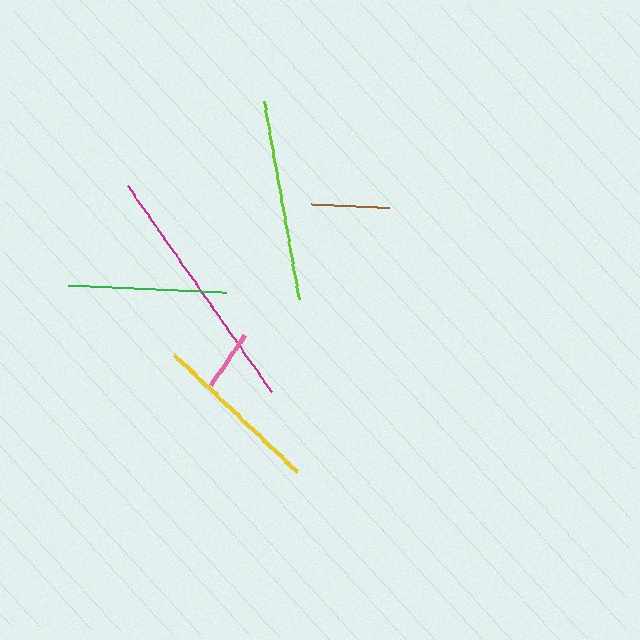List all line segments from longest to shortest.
From longest to shortest: magenta, lime, yellow, green, brown, pink.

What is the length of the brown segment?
The brown segment is approximately 78 pixels long.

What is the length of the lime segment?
The lime segment is approximately 201 pixels long.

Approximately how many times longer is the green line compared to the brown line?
The green line is approximately 2.0 times the length of the brown line.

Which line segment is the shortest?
The pink line is the shortest at approximately 61 pixels.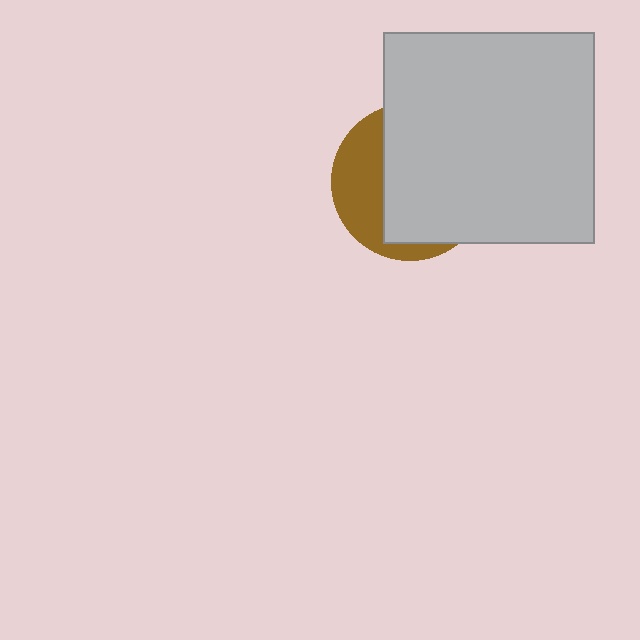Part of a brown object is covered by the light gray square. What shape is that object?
It is a circle.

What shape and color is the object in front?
The object in front is a light gray square.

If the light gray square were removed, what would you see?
You would see the complete brown circle.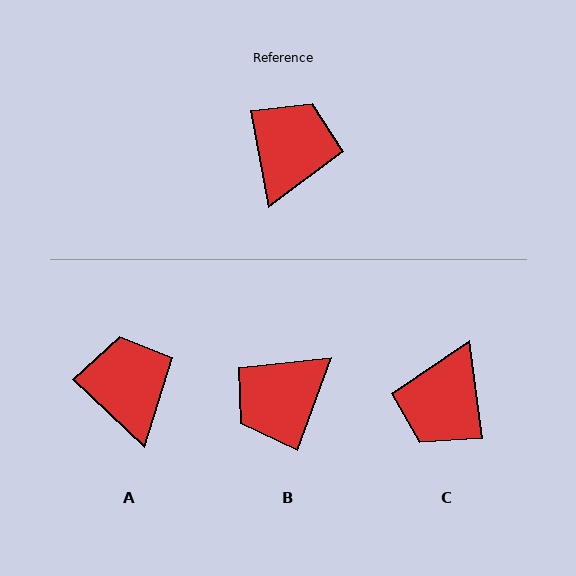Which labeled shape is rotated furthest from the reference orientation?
C, about 177 degrees away.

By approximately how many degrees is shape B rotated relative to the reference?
Approximately 149 degrees counter-clockwise.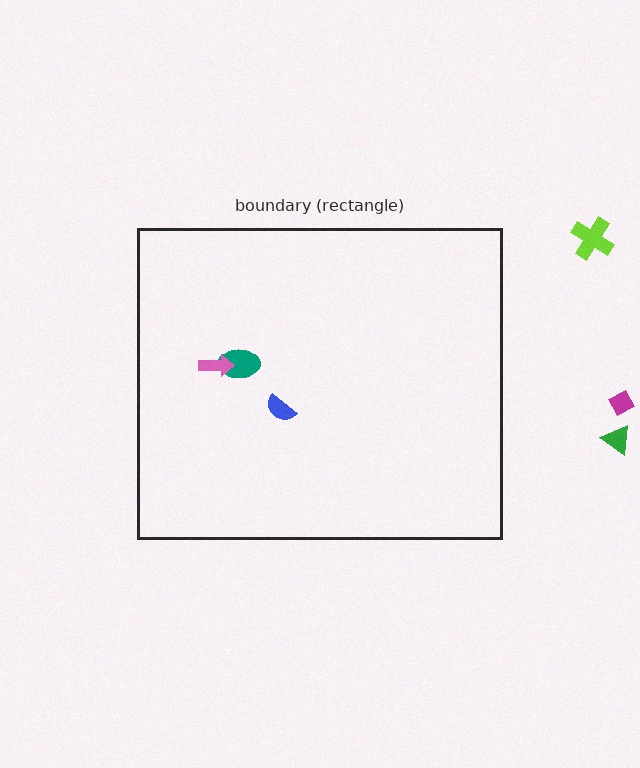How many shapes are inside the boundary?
3 inside, 3 outside.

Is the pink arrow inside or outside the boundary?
Inside.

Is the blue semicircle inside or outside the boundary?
Inside.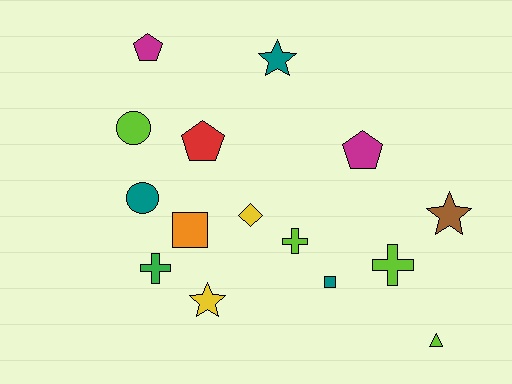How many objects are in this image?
There are 15 objects.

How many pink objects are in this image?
There are no pink objects.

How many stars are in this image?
There are 3 stars.